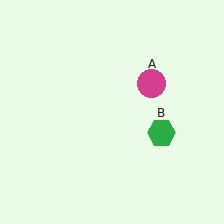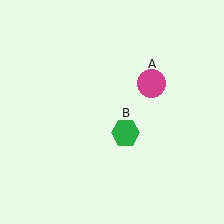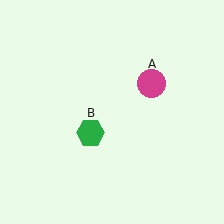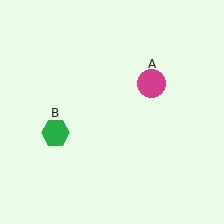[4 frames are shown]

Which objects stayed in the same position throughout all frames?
Magenta circle (object A) remained stationary.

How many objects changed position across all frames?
1 object changed position: green hexagon (object B).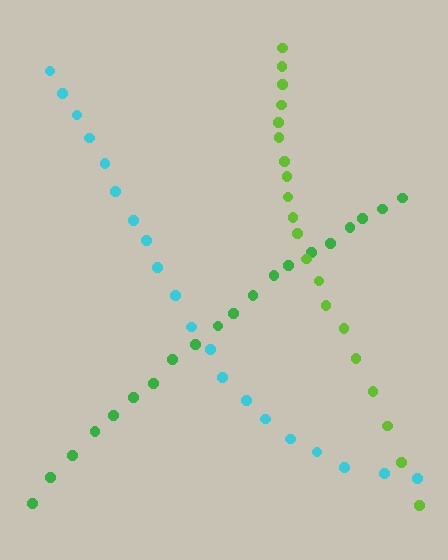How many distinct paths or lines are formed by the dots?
There are 3 distinct paths.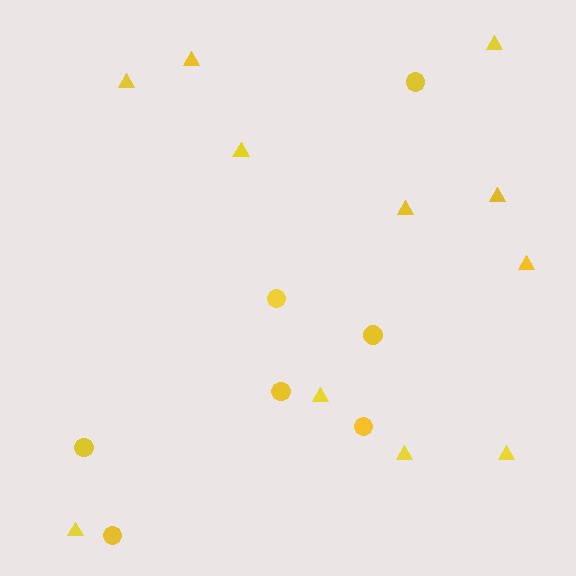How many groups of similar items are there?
There are 2 groups: one group of triangles (11) and one group of circles (7).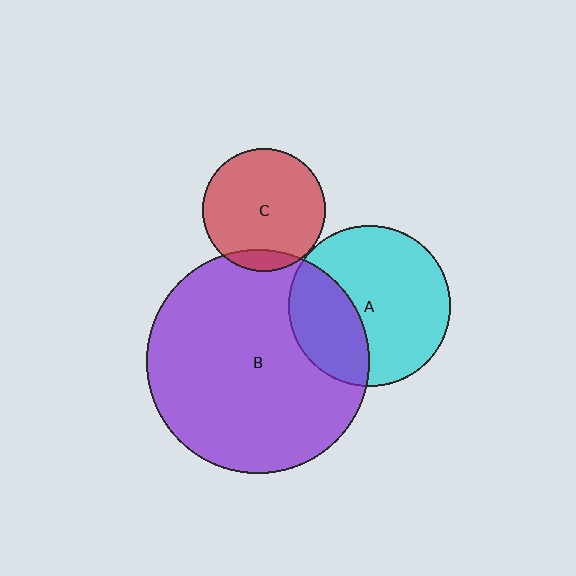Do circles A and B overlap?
Yes.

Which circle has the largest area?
Circle B (purple).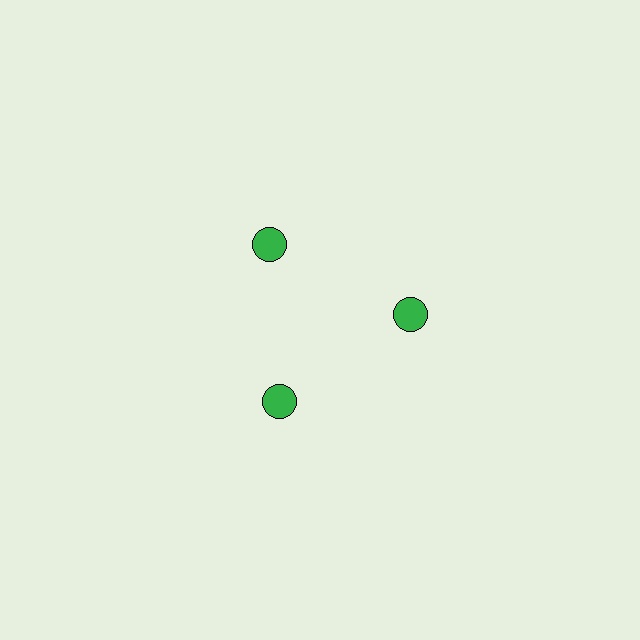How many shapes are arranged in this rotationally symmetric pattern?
There are 3 shapes, arranged in 3 groups of 1.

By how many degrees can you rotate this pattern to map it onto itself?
The pattern maps onto itself every 120 degrees of rotation.